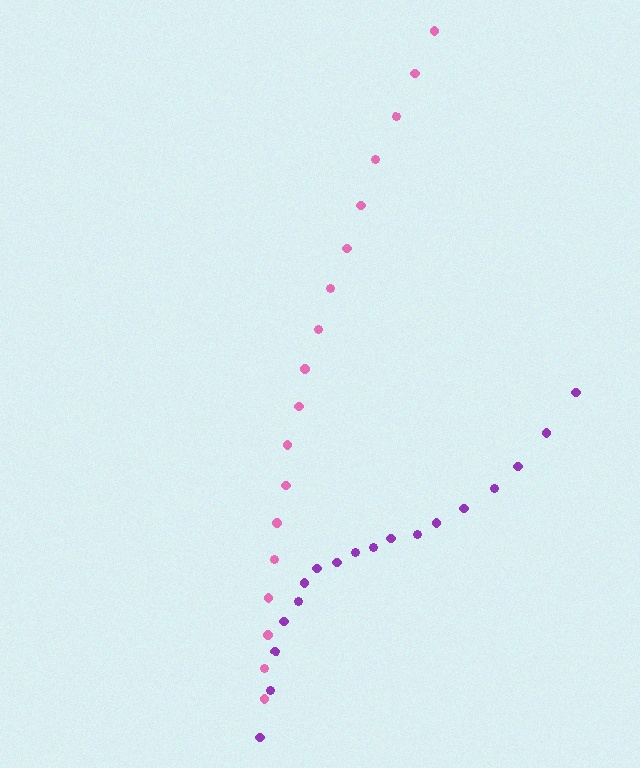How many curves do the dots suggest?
There are 2 distinct paths.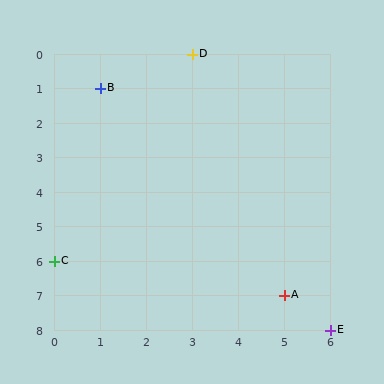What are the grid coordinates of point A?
Point A is at grid coordinates (5, 7).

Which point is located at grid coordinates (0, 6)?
Point C is at (0, 6).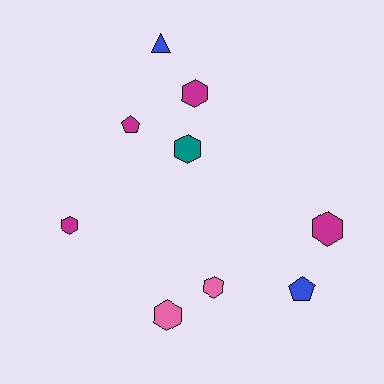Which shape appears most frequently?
Hexagon, with 6 objects.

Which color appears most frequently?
Magenta, with 4 objects.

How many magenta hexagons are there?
There are 3 magenta hexagons.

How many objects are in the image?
There are 9 objects.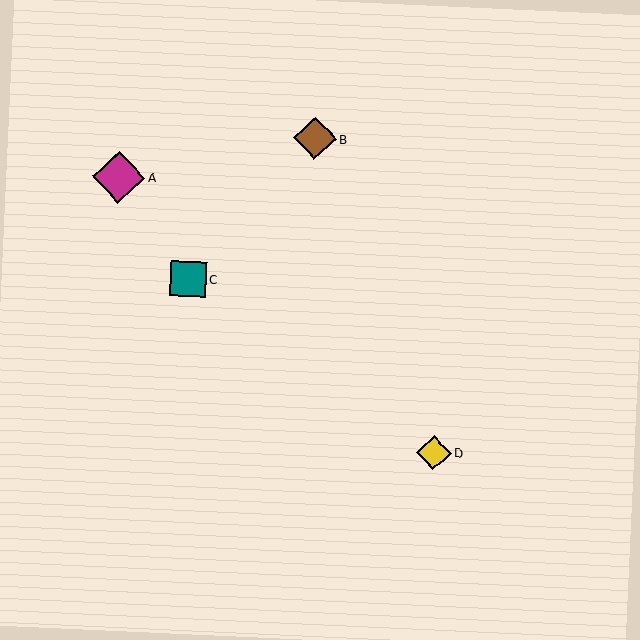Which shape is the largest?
The magenta diamond (labeled A) is the largest.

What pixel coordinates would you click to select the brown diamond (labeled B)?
Click at (315, 138) to select the brown diamond B.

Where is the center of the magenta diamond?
The center of the magenta diamond is at (119, 177).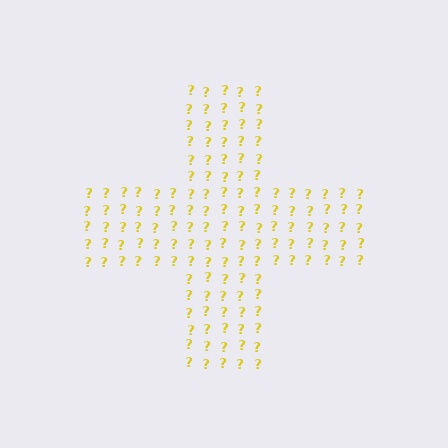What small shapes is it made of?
It is made of small question marks.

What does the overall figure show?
The overall figure shows a cross.